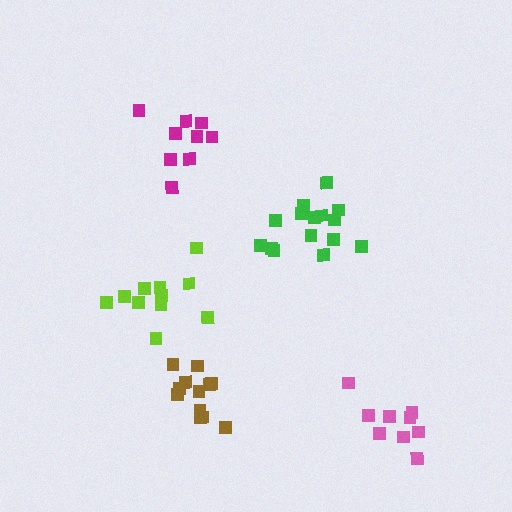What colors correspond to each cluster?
The clusters are colored: green, brown, pink, lime, magenta.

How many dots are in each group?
Group 1: 15 dots, Group 2: 12 dots, Group 3: 9 dots, Group 4: 11 dots, Group 5: 9 dots (56 total).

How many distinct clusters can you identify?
There are 5 distinct clusters.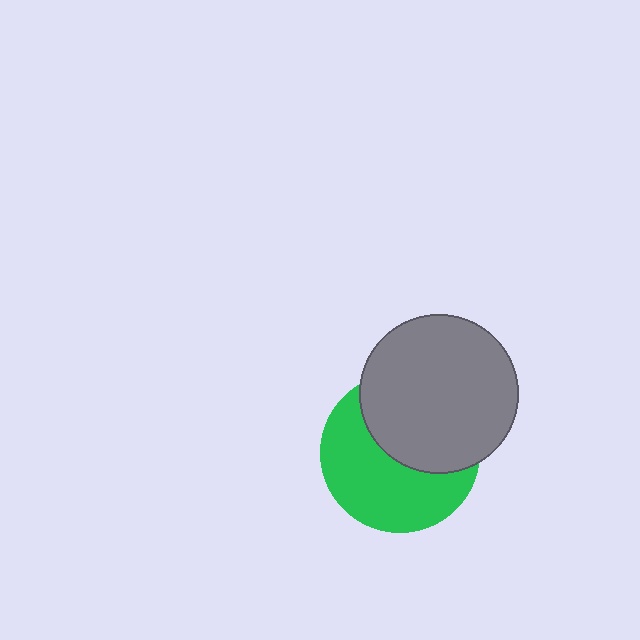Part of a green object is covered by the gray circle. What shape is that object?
It is a circle.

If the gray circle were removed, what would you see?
You would see the complete green circle.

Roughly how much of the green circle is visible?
About half of it is visible (roughly 55%).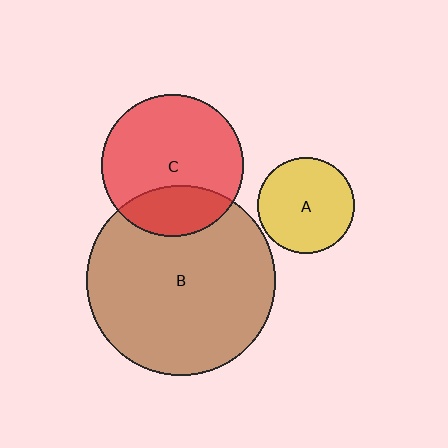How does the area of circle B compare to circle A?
Approximately 3.9 times.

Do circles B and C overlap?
Yes.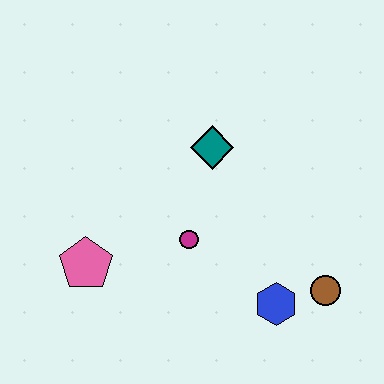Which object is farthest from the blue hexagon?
The pink pentagon is farthest from the blue hexagon.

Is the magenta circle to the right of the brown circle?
No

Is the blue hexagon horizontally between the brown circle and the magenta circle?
Yes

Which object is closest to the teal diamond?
The magenta circle is closest to the teal diamond.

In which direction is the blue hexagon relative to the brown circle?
The blue hexagon is to the left of the brown circle.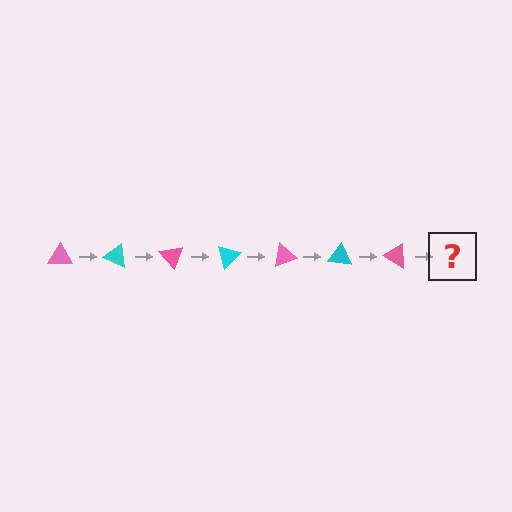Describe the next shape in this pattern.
It should be a cyan triangle, rotated 175 degrees from the start.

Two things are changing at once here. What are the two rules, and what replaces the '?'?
The two rules are that it rotates 25 degrees each step and the color cycles through pink and cyan. The '?' should be a cyan triangle, rotated 175 degrees from the start.